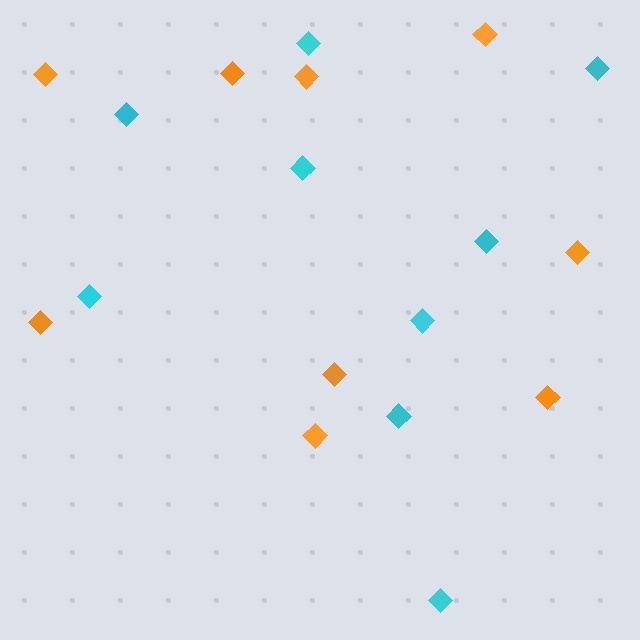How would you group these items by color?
There are 2 groups: one group of orange diamonds (9) and one group of cyan diamonds (9).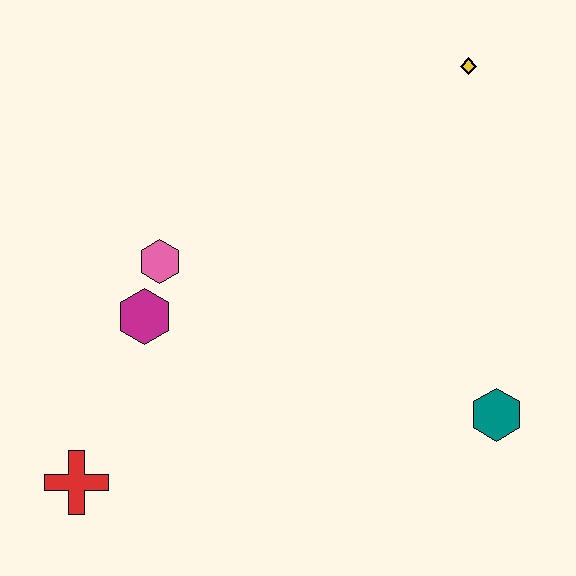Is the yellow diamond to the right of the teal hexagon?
No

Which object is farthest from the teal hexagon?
The red cross is farthest from the teal hexagon.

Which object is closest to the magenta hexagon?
The pink hexagon is closest to the magenta hexagon.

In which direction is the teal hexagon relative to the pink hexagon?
The teal hexagon is to the right of the pink hexagon.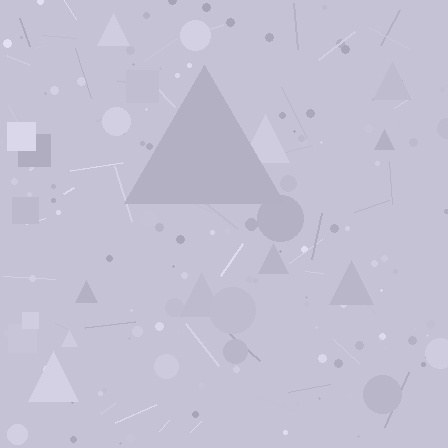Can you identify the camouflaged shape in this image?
The camouflaged shape is a triangle.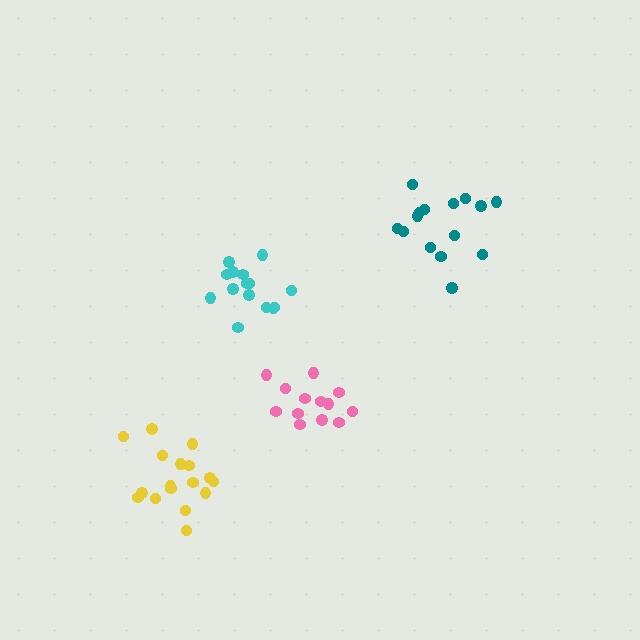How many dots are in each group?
Group 1: 17 dots, Group 2: 15 dots, Group 3: 13 dots, Group 4: 15 dots (60 total).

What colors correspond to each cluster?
The clusters are colored: yellow, teal, pink, cyan.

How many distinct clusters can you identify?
There are 4 distinct clusters.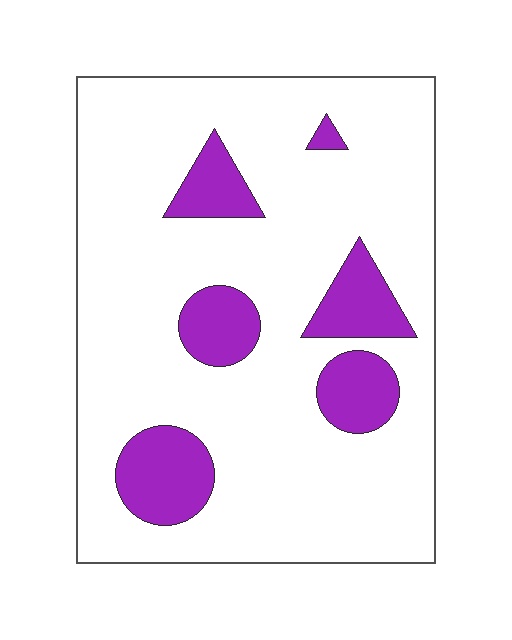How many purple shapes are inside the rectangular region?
6.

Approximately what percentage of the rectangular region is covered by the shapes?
Approximately 15%.